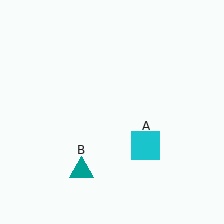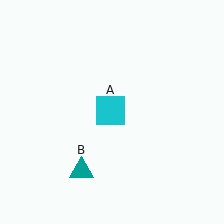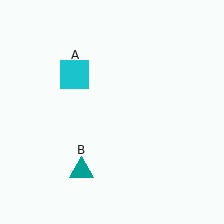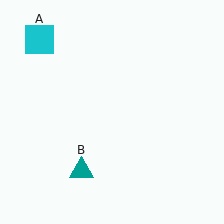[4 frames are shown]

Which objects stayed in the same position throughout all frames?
Teal triangle (object B) remained stationary.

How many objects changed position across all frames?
1 object changed position: cyan square (object A).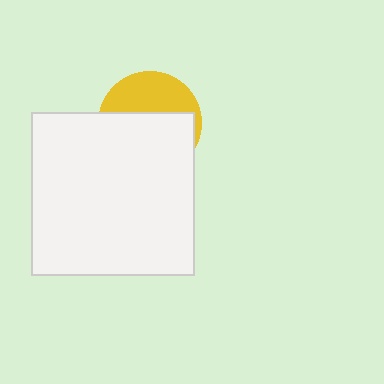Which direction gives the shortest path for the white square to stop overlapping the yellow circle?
Moving down gives the shortest separation.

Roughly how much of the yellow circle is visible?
A small part of it is visible (roughly 38%).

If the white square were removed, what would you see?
You would see the complete yellow circle.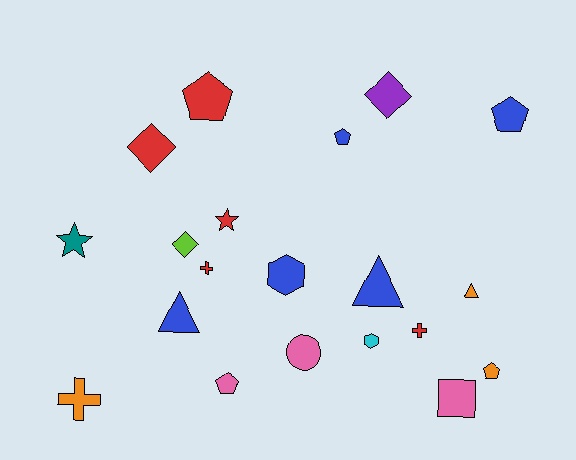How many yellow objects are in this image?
There are no yellow objects.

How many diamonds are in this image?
There are 3 diamonds.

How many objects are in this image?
There are 20 objects.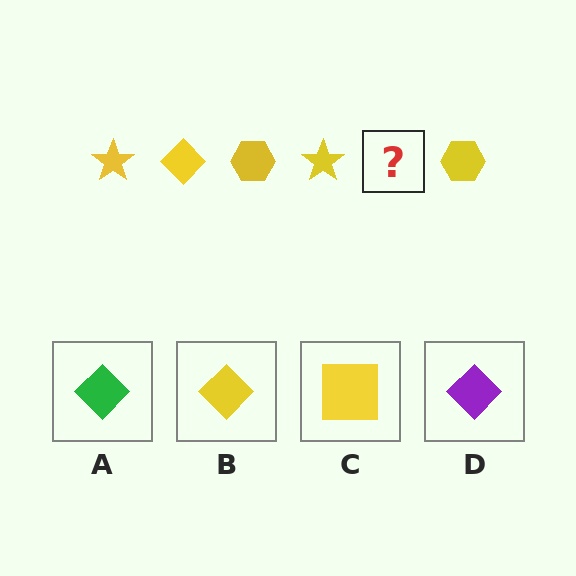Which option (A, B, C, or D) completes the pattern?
B.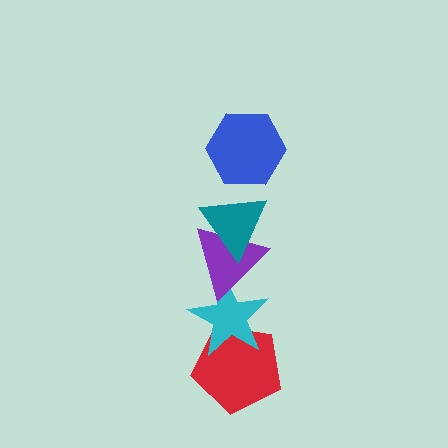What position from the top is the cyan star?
The cyan star is 4th from the top.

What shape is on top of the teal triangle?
The blue hexagon is on top of the teal triangle.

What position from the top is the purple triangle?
The purple triangle is 3rd from the top.